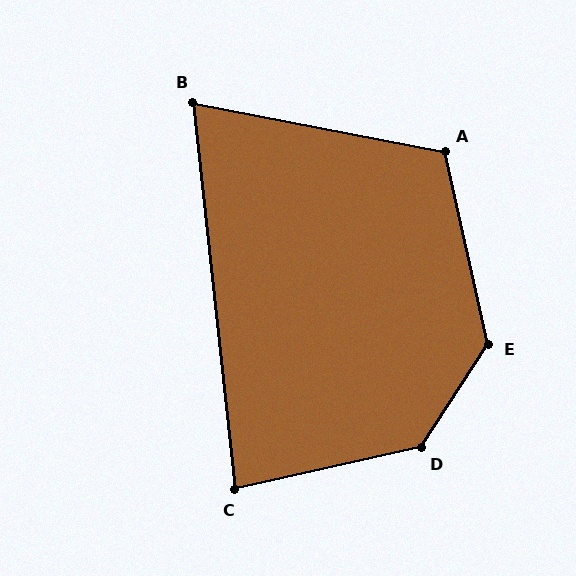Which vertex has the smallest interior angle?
B, at approximately 73 degrees.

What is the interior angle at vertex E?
Approximately 134 degrees (obtuse).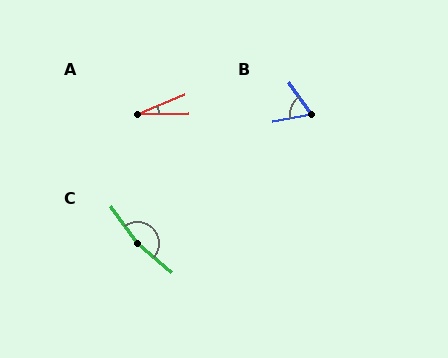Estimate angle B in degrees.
Approximately 66 degrees.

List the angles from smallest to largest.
A (22°), B (66°), C (165°).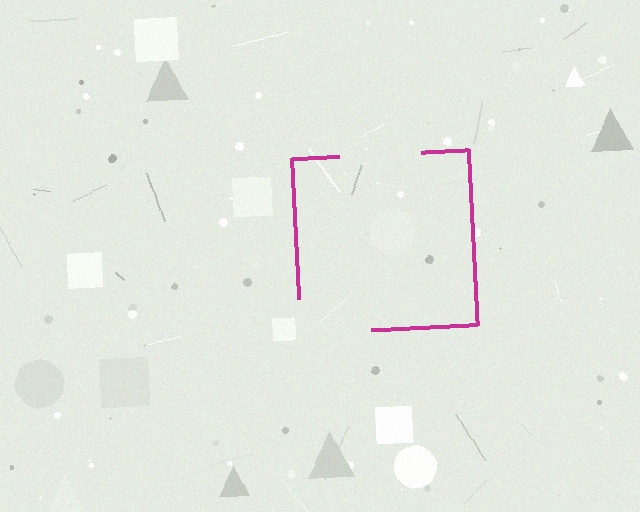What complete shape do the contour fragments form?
The contour fragments form a square.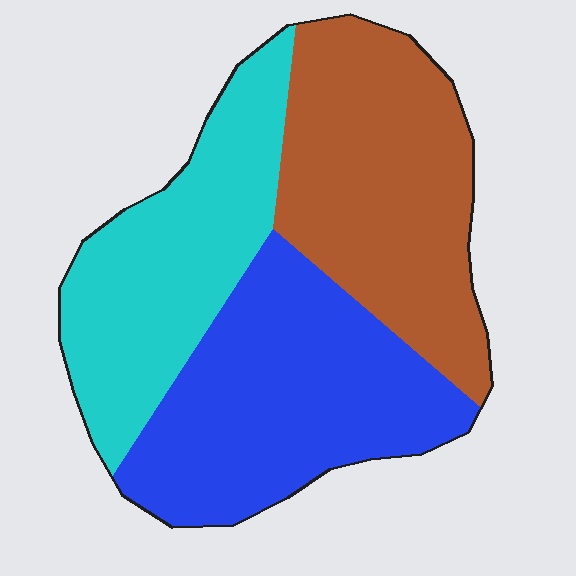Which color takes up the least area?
Cyan, at roughly 30%.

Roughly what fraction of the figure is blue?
Blue covers roughly 35% of the figure.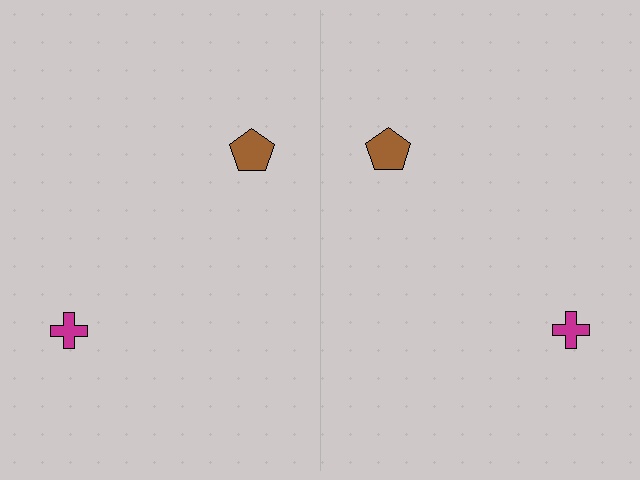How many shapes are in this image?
There are 4 shapes in this image.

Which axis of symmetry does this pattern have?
The pattern has a vertical axis of symmetry running through the center of the image.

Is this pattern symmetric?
Yes, this pattern has bilateral (reflection) symmetry.